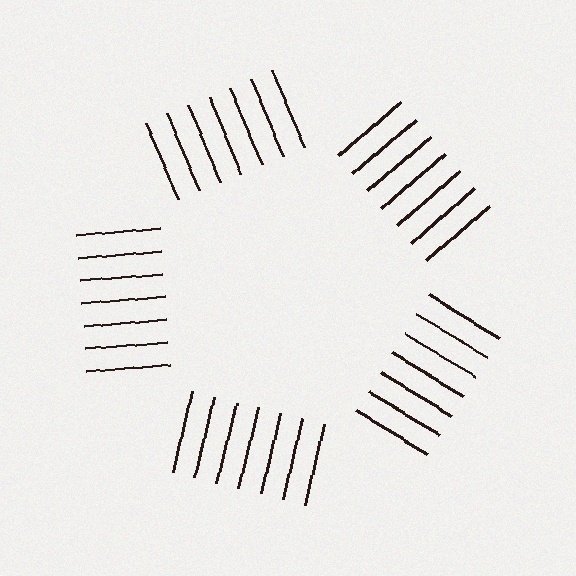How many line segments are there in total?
35 — 7 along each of the 5 edges.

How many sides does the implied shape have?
5 sides — the line-ends trace a pentagon.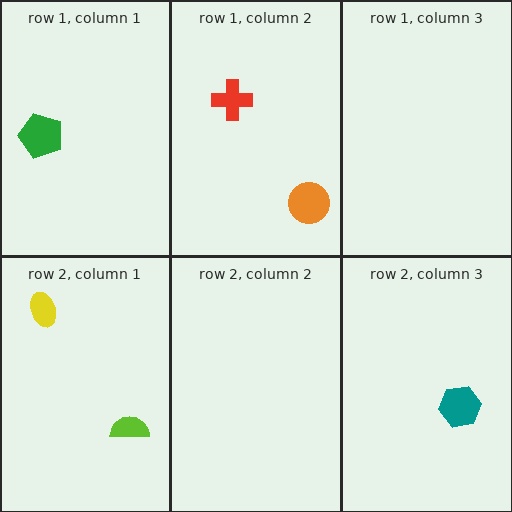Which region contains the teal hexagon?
The row 2, column 3 region.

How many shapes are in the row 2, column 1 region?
2.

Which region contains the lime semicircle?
The row 2, column 1 region.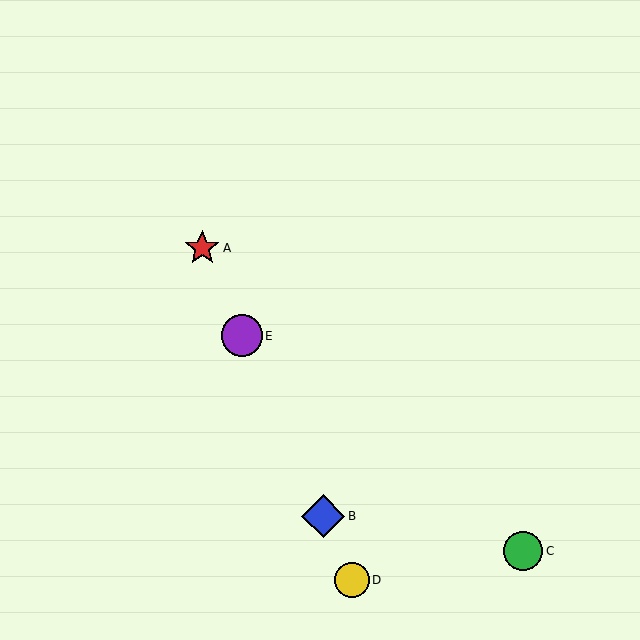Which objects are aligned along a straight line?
Objects A, B, D, E are aligned along a straight line.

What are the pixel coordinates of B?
Object B is at (323, 516).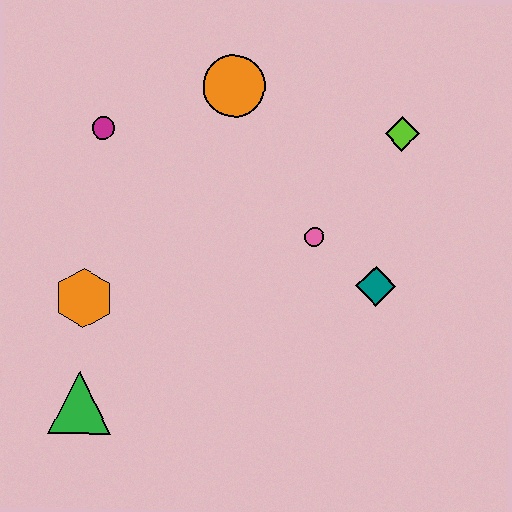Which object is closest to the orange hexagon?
The green triangle is closest to the orange hexagon.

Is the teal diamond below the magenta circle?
Yes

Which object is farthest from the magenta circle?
The teal diamond is farthest from the magenta circle.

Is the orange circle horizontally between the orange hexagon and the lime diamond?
Yes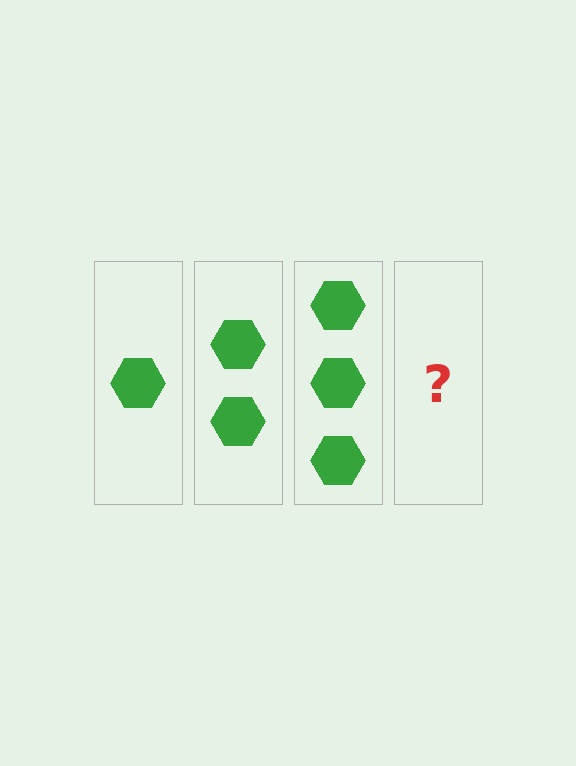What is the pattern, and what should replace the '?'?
The pattern is that each step adds one more hexagon. The '?' should be 4 hexagons.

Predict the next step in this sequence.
The next step is 4 hexagons.